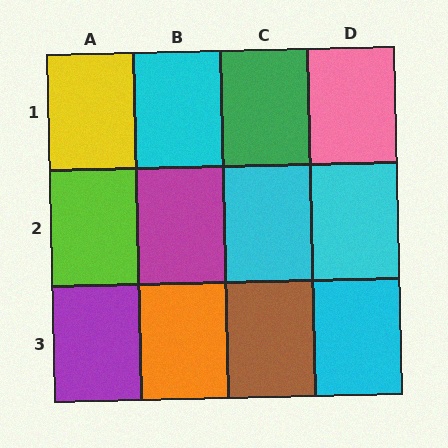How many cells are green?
1 cell is green.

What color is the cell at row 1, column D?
Pink.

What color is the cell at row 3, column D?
Cyan.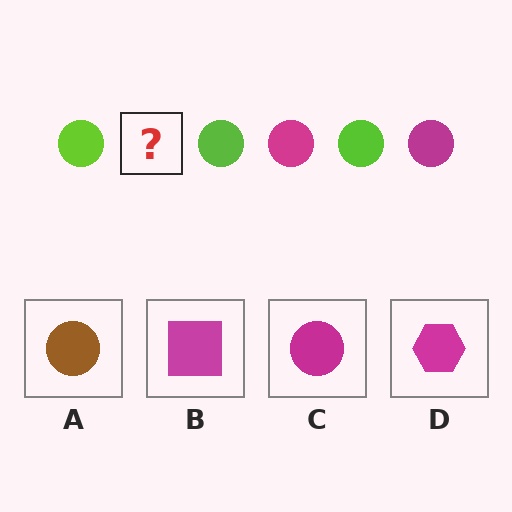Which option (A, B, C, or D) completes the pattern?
C.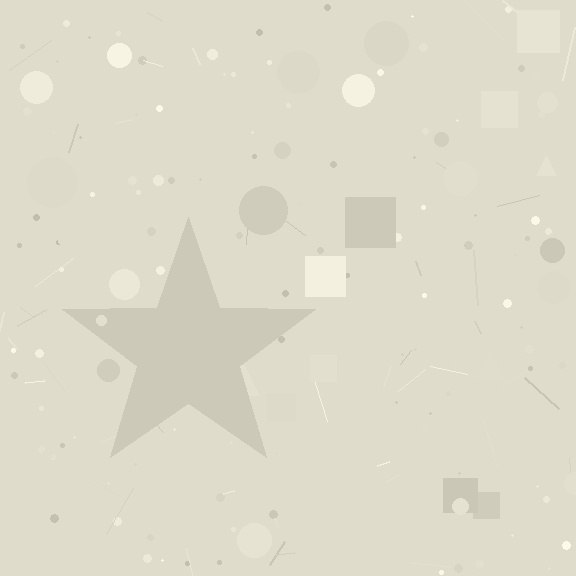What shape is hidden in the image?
A star is hidden in the image.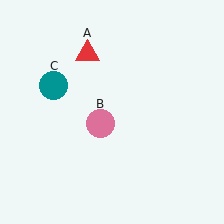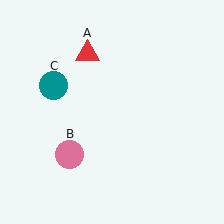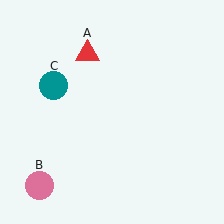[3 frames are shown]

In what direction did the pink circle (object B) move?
The pink circle (object B) moved down and to the left.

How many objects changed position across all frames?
1 object changed position: pink circle (object B).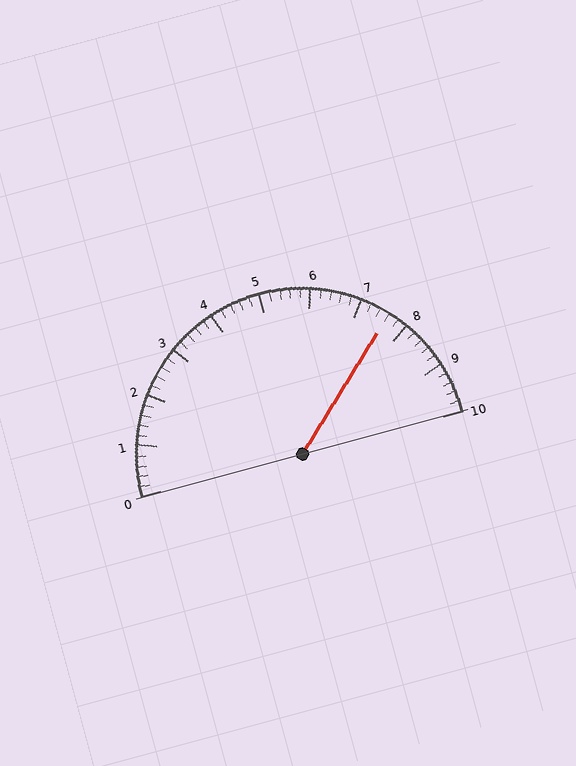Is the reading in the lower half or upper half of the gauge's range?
The reading is in the upper half of the range (0 to 10).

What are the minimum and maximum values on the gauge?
The gauge ranges from 0 to 10.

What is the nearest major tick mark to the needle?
The nearest major tick mark is 8.